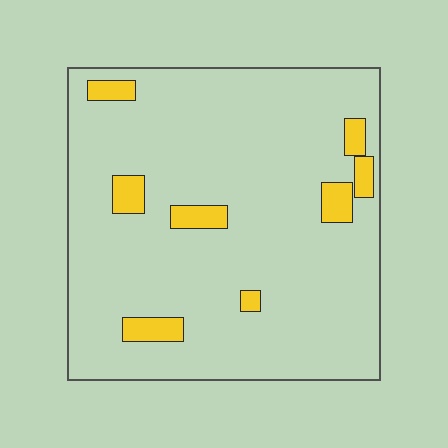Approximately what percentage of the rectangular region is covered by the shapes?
Approximately 10%.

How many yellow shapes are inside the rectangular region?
8.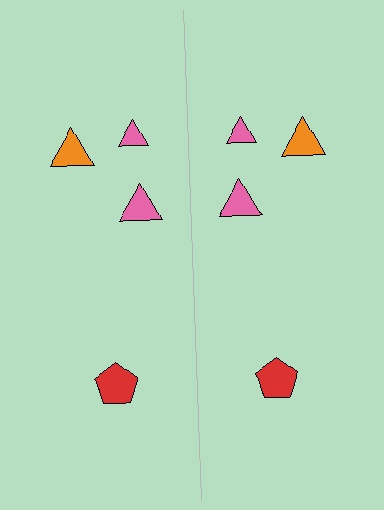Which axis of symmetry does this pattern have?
The pattern has a vertical axis of symmetry running through the center of the image.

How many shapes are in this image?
There are 8 shapes in this image.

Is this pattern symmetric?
Yes, this pattern has bilateral (reflection) symmetry.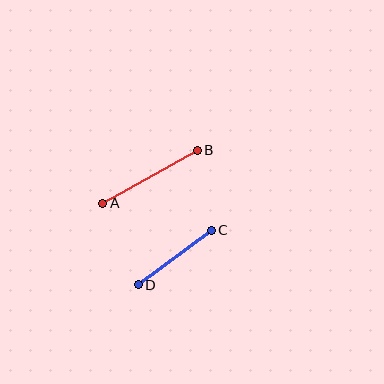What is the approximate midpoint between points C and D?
The midpoint is at approximately (175, 257) pixels.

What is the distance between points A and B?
The distance is approximately 108 pixels.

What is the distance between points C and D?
The distance is approximately 91 pixels.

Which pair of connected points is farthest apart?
Points A and B are farthest apart.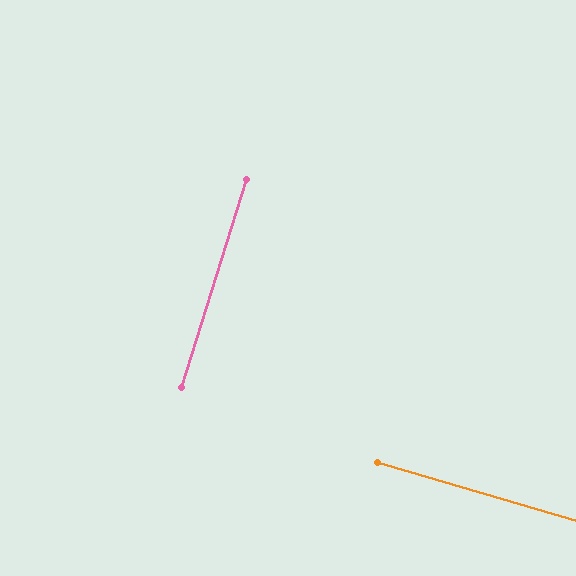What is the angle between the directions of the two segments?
Approximately 89 degrees.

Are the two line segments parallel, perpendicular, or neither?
Perpendicular — they meet at approximately 89°.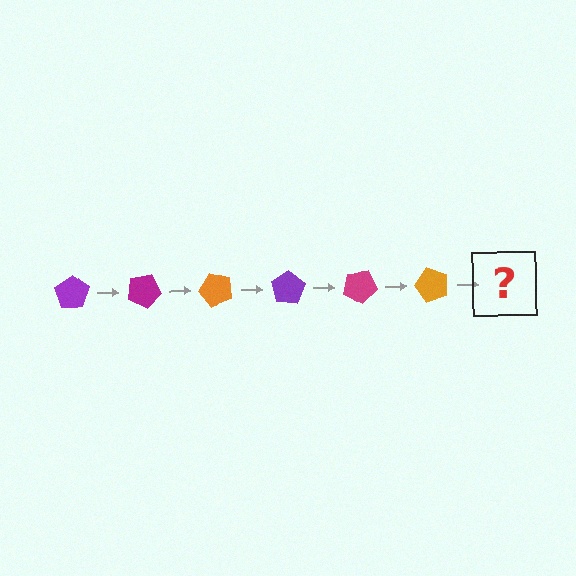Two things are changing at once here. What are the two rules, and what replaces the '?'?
The two rules are that it rotates 25 degrees each step and the color cycles through purple, magenta, and orange. The '?' should be a purple pentagon, rotated 150 degrees from the start.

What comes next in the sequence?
The next element should be a purple pentagon, rotated 150 degrees from the start.